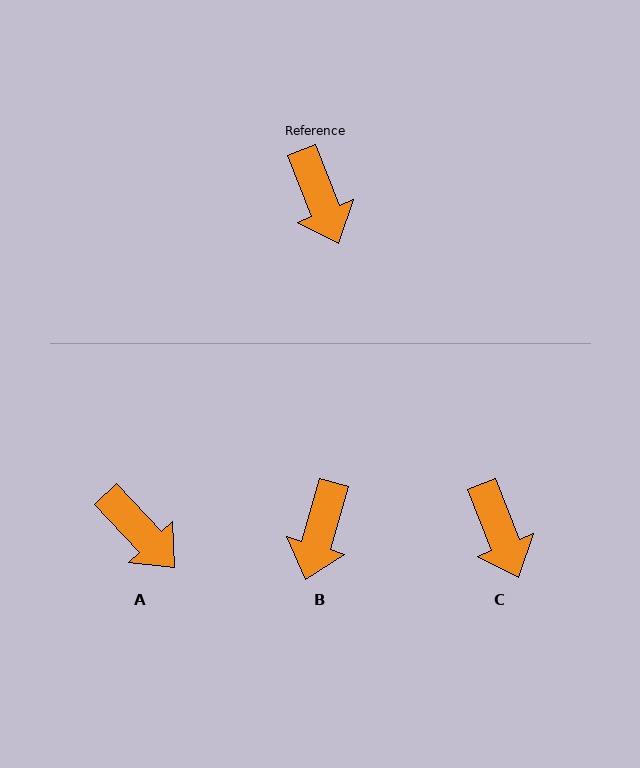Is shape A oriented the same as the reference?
No, it is off by about 22 degrees.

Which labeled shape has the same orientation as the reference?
C.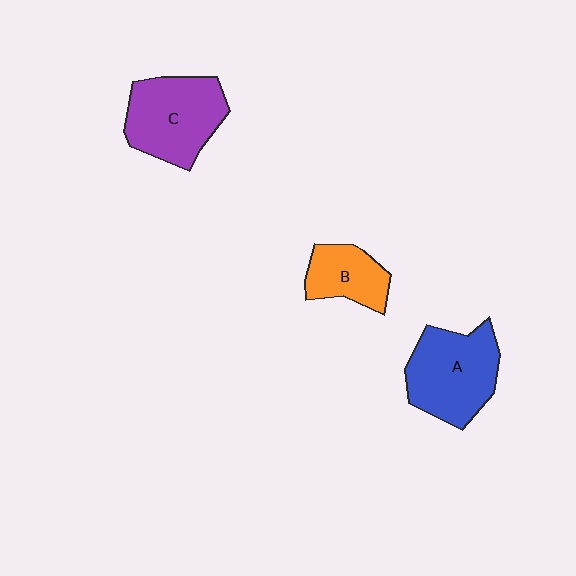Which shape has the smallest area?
Shape B (orange).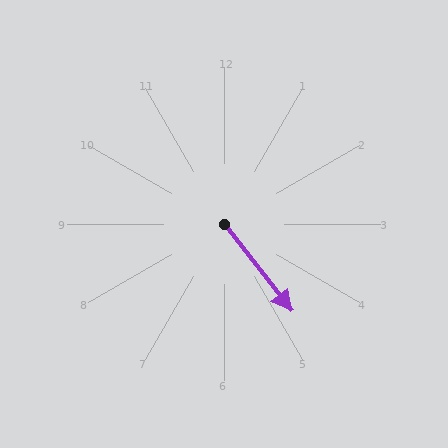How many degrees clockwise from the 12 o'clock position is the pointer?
Approximately 142 degrees.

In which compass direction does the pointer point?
Southeast.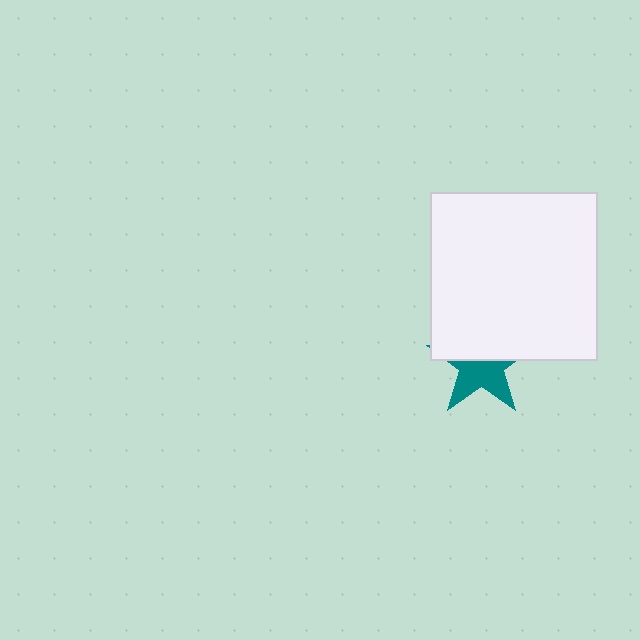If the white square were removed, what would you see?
You would see the complete teal star.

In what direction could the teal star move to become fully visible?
The teal star could move down. That would shift it out from behind the white square entirely.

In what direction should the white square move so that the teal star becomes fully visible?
The white square should move up. That is the shortest direction to clear the overlap and leave the teal star fully visible.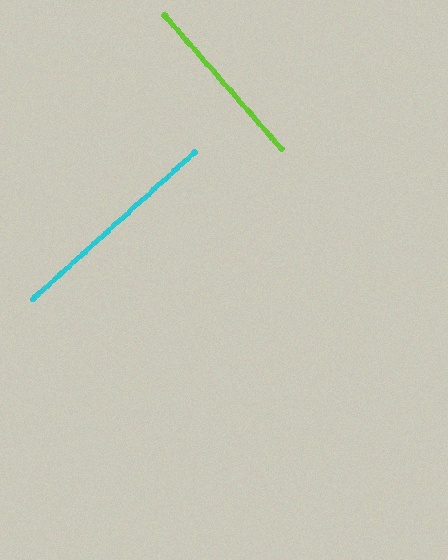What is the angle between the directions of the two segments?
Approximately 89 degrees.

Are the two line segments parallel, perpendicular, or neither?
Perpendicular — they meet at approximately 89°.